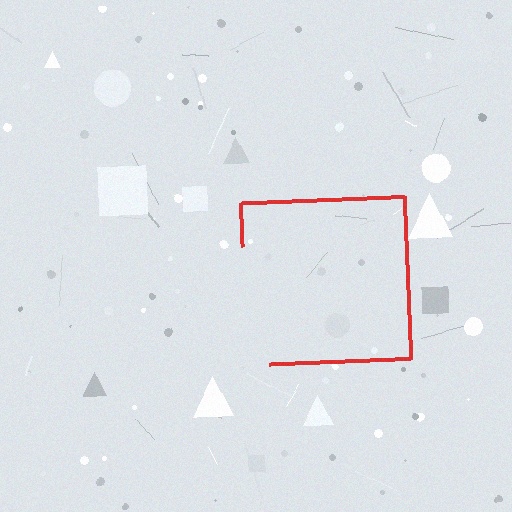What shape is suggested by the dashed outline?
The dashed outline suggests a square.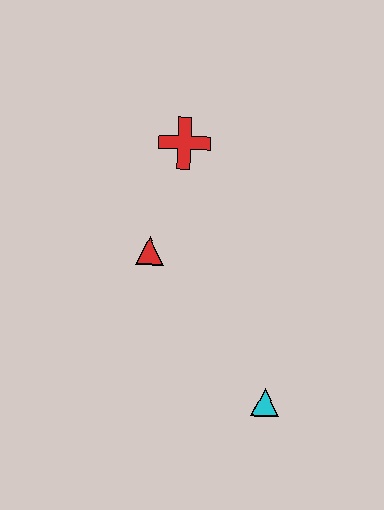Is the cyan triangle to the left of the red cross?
No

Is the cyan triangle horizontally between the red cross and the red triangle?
No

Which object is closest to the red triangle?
The red cross is closest to the red triangle.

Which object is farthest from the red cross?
The cyan triangle is farthest from the red cross.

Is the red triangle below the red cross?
Yes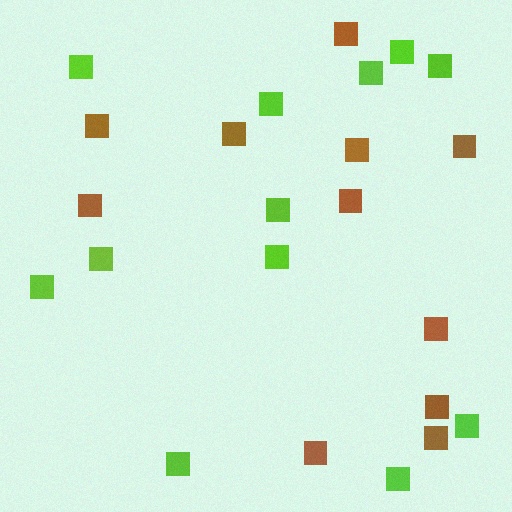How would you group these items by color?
There are 2 groups: one group of brown squares (11) and one group of lime squares (12).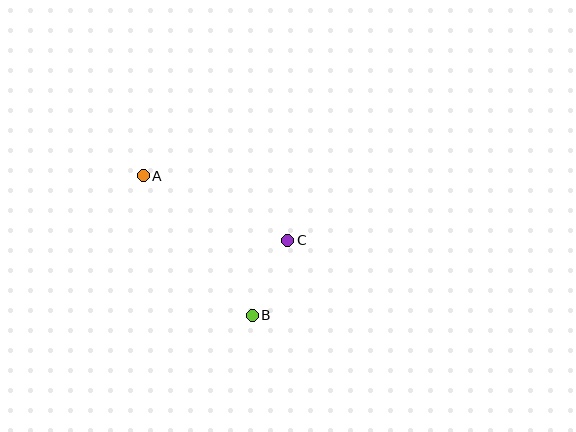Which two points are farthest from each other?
Points A and B are farthest from each other.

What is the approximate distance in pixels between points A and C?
The distance between A and C is approximately 158 pixels.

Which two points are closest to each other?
Points B and C are closest to each other.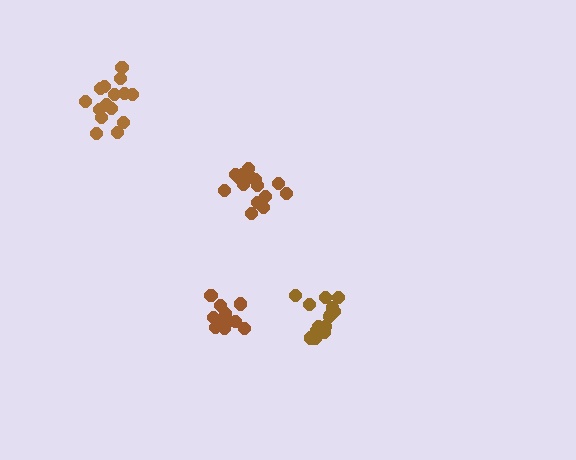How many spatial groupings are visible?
There are 4 spatial groupings.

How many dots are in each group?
Group 1: 11 dots, Group 2: 16 dots, Group 3: 14 dots, Group 4: 16 dots (57 total).